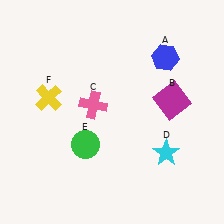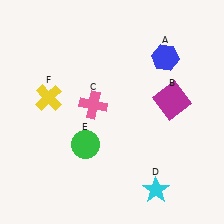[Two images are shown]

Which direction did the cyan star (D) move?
The cyan star (D) moved down.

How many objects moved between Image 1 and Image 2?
1 object moved between the two images.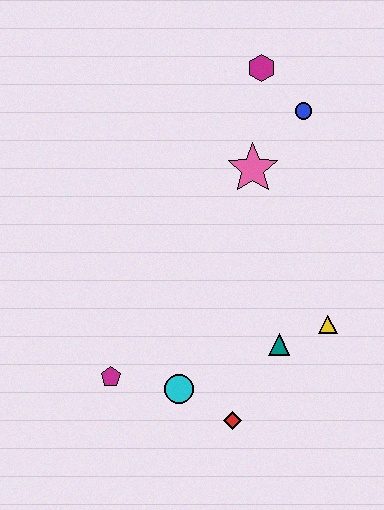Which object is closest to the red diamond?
The cyan circle is closest to the red diamond.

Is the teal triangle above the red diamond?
Yes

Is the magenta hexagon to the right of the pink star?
Yes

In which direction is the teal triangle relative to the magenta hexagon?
The teal triangle is below the magenta hexagon.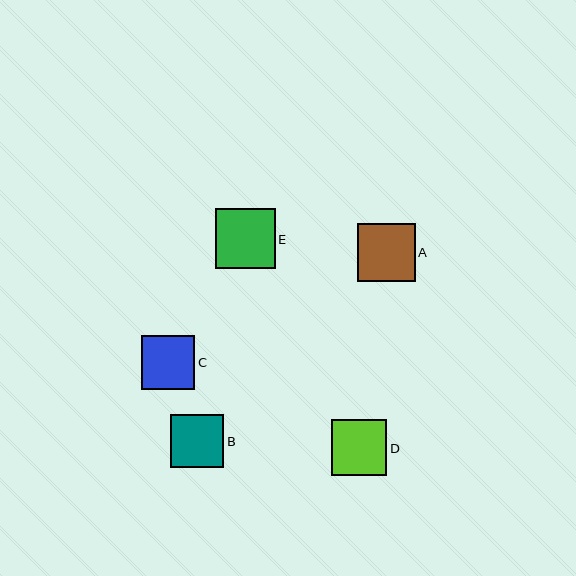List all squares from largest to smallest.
From largest to smallest: E, A, D, C, B.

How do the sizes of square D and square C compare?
Square D and square C are approximately the same size.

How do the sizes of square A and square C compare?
Square A and square C are approximately the same size.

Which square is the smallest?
Square B is the smallest with a size of approximately 53 pixels.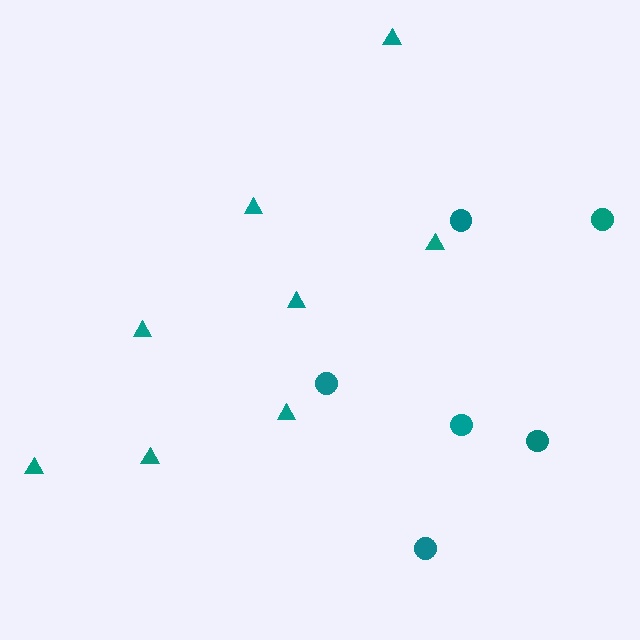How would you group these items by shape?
There are 2 groups: one group of circles (6) and one group of triangles (8).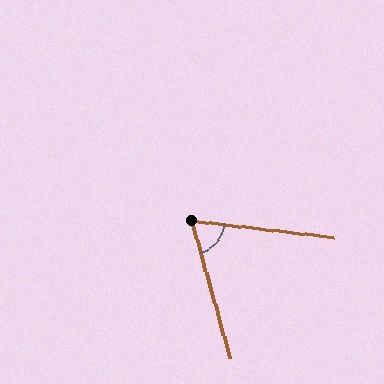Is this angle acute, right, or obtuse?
It is acute.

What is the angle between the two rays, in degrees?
Approximately 68 degrees.